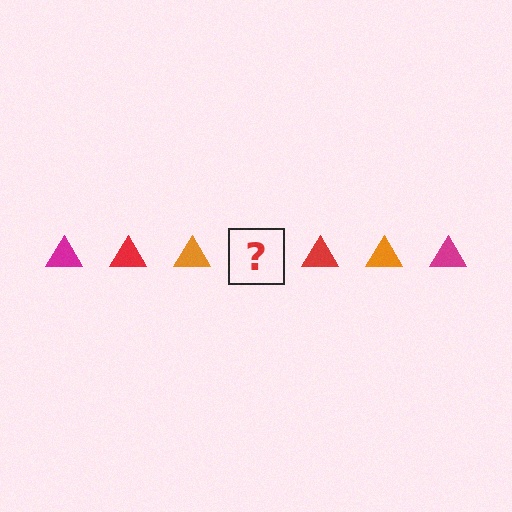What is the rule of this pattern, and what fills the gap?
The rule is that the pattern cycles through magenta, red, orange triangles. The gap should be filled with a magenta triangle.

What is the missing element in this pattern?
The missing element is a magenta triangle.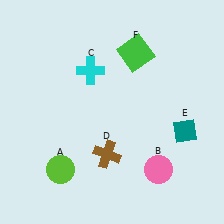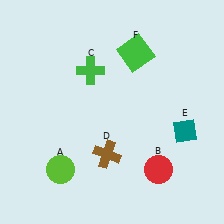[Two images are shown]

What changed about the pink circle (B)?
In Image 1, B is pink. In Image 2, it changed to red.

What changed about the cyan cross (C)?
In Image 1, C is cyan. In Image 2, it changed to green.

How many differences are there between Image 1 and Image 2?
There are 2 differences between the two images.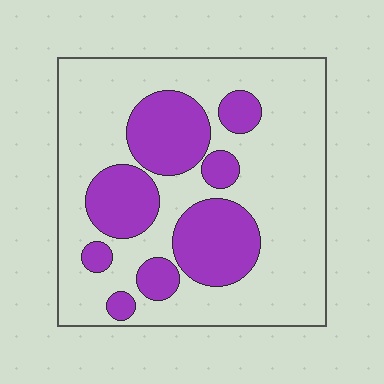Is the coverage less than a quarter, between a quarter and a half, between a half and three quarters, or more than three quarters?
Between a quarter and a half.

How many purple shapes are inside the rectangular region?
8.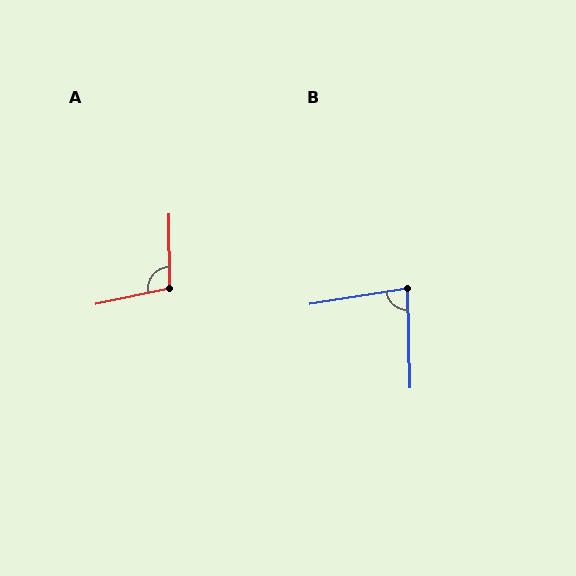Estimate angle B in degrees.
Approximately 82 degrees.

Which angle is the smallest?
B, at approximately 82 degrees.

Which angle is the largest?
A, at approximately 101 degrees.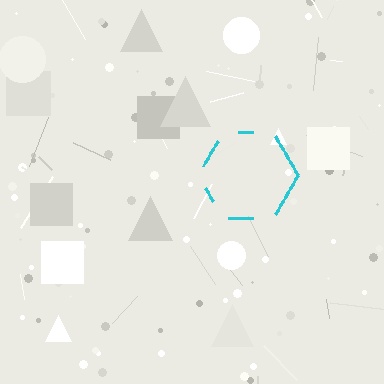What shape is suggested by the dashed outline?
The dashed outline suggests a hexagon.